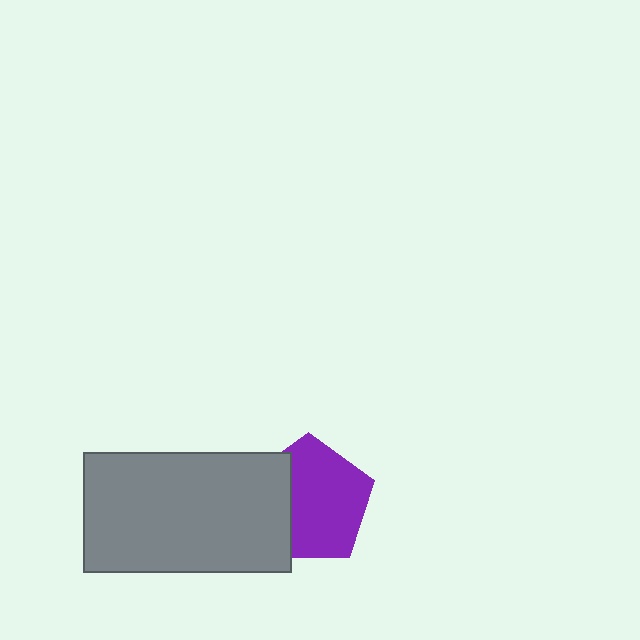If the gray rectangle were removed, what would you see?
You would see the complete purple pentagon.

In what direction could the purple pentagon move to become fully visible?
The purple pentagon could move right. That would shift it out from behind the gray rectangle entirely.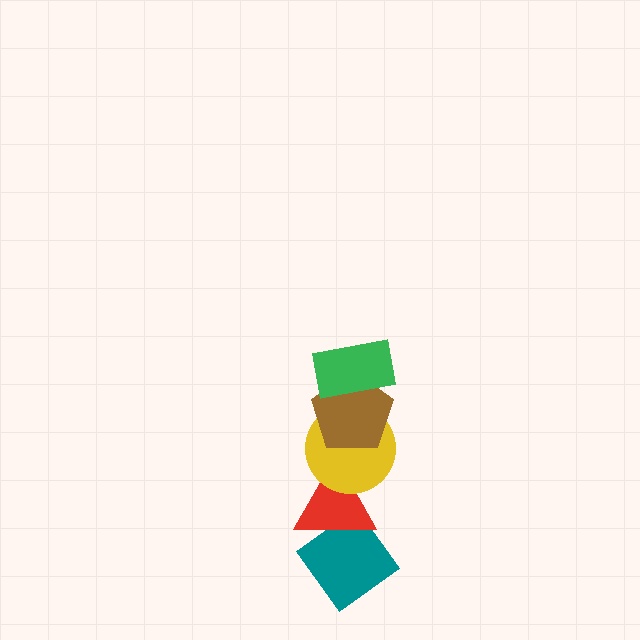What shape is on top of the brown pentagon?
The green rectangle is on top of the brown pentagon.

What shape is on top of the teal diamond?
The red triangle is on top of the teal diamond.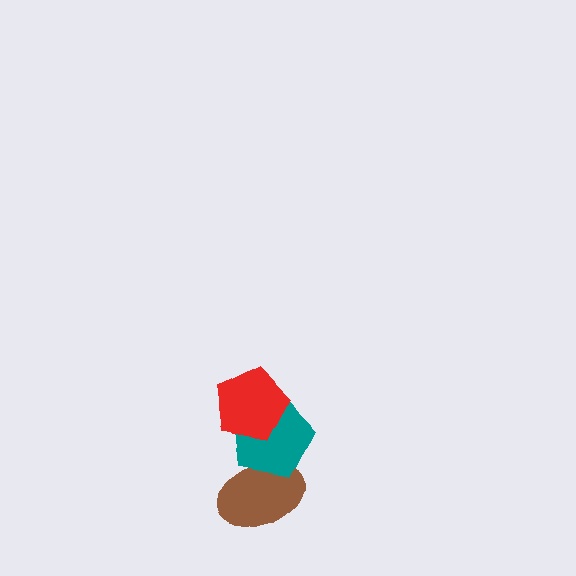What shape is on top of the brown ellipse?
The teal pentagon is on top of the brown ellipse.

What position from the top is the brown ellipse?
The brown ellipse is 3rd from the top.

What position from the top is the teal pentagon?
The teal pentagon is 2nd from the top.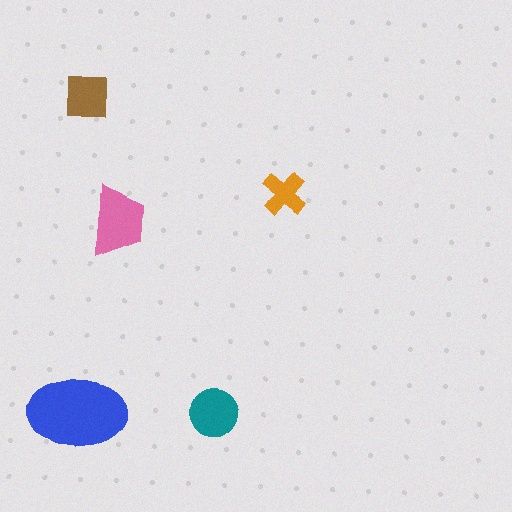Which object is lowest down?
The blue ellipse is bottommost.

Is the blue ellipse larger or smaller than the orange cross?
Larger.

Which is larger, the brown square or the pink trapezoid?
The pink trapezoid.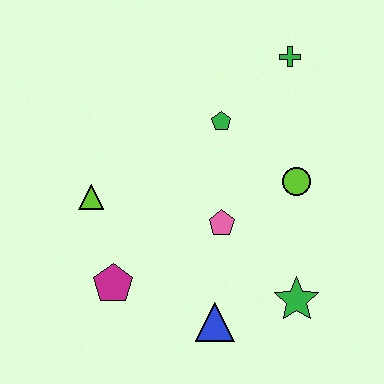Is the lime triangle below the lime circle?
Yes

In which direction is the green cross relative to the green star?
The green cross is above the green star.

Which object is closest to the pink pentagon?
The lime circle is closest to the pink pentagon.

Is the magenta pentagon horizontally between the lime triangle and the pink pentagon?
Yes